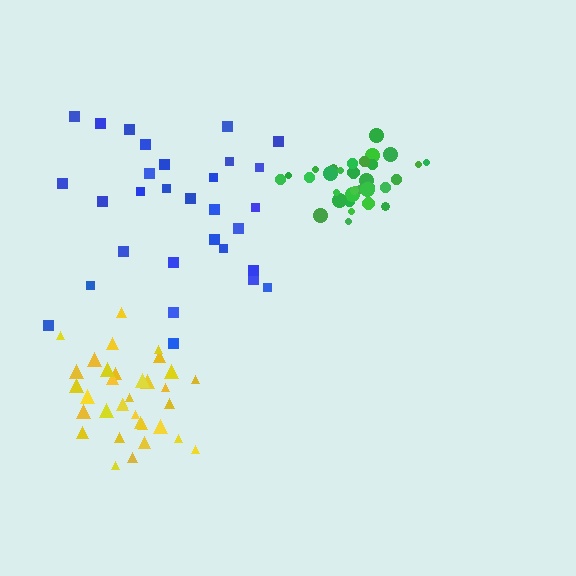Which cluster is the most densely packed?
Green.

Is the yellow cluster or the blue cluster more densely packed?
Yellow.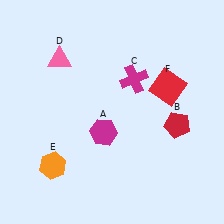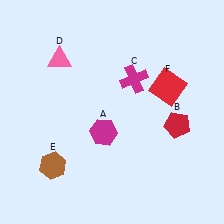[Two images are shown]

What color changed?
The hexagon (E) changed from orange in Image 1 to brown in Image 2.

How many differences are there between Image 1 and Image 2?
There is 1 difference between the two images.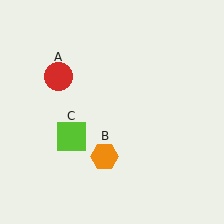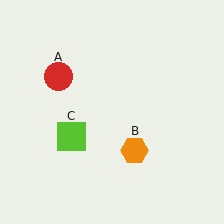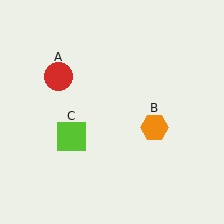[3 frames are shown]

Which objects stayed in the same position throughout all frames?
Red circle (object A) and lime square (object C) remained stationary.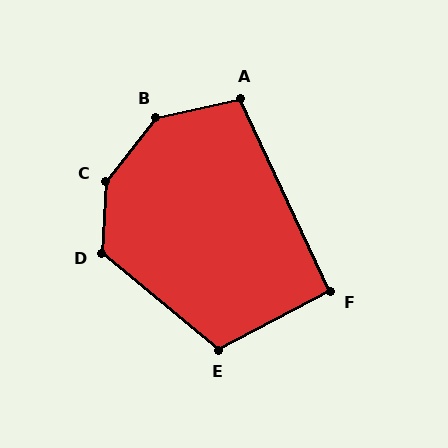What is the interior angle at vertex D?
Approximately 126 degrees (obtuse).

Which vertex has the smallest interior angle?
F, at approximately 93 degrees.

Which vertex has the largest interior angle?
C, at approximately 144 degrees.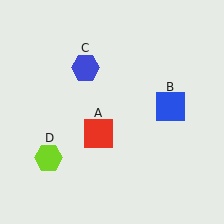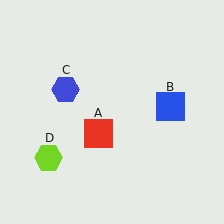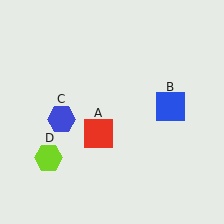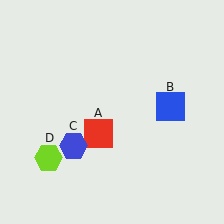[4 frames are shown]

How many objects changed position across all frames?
1 object changed position: blue hexagon (object C).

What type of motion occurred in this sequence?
The blue hexagon (object C) rotated counterclockwise around the center of the scene.